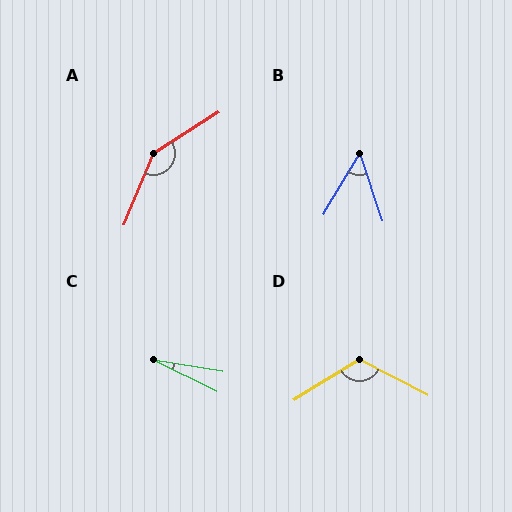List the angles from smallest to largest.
C (17°), B (49°), D (121°), A (145°).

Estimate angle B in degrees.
Approximately 49 degrees.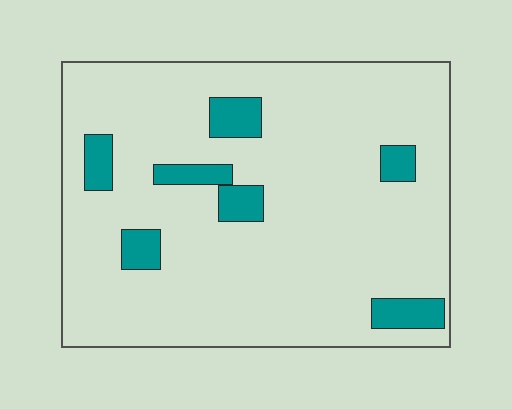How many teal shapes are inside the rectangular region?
7.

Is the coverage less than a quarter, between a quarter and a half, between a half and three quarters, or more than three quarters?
Less than a quarter.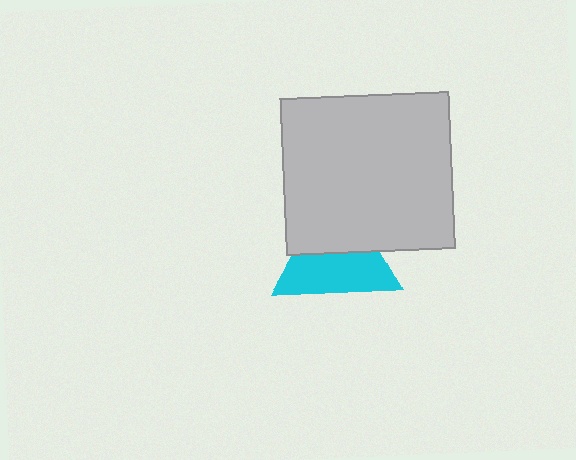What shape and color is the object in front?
The object in front is a light gray rectangle.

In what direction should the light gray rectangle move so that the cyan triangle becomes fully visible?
The light gray rectangle should move up. That is the shortest direction to clear the overlap and leave the cyan triangle fully visible.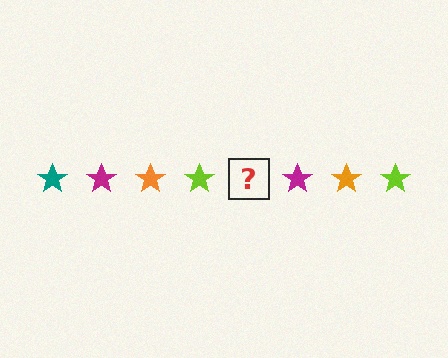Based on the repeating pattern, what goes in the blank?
The blank should be a teal star.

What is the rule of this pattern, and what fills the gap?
The rule is that the pattern cycles through teal, magenta, orange, lime stars. The gap should be filled with a teal star.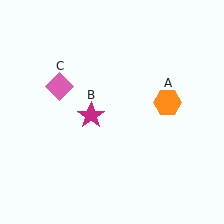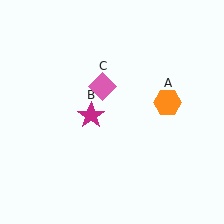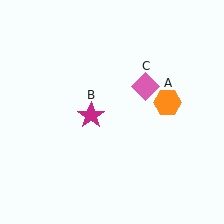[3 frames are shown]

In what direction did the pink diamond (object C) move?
The pink diamond (object C) moved right.